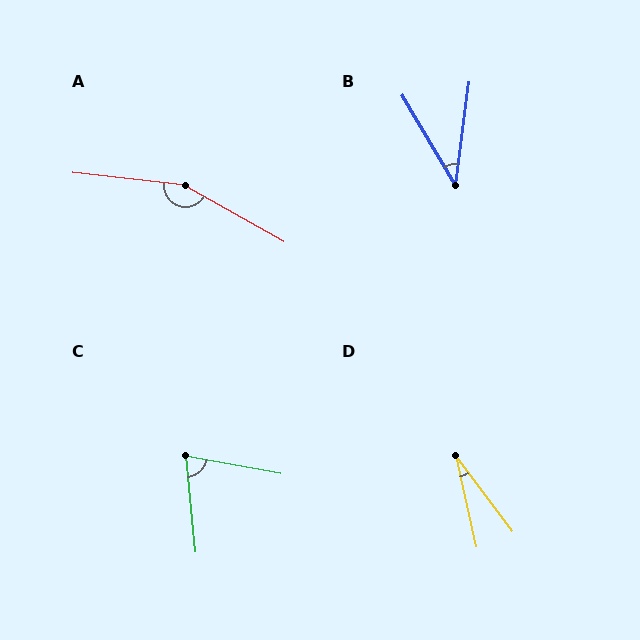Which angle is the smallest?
D, at approximately 24 degrees.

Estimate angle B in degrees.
Approximately 38 degrees.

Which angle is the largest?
A, at approximately 157 degrees.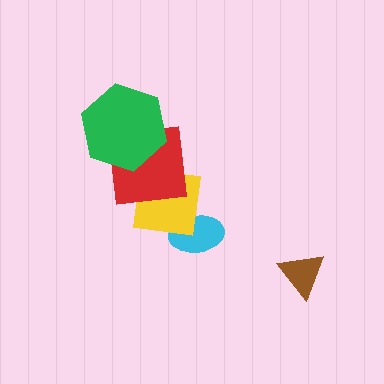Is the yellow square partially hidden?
Yes, it is partially covered by another shape.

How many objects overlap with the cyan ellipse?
1 object overlaps with the cyan ellipse.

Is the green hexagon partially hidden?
No, no other shape covers it.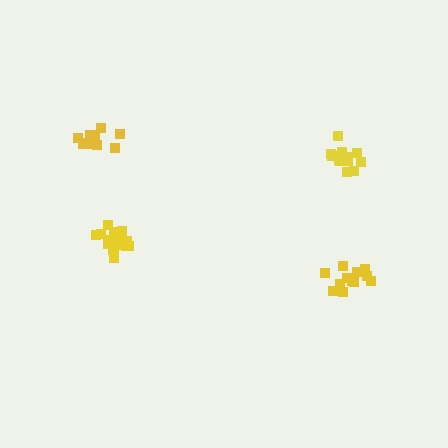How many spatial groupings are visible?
There are 4 spatial groupings.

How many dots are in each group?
Group 1: 14 dots, Group 2: 15 dots, Group 3: 16 dots, Group 4: 12 dots (57 total).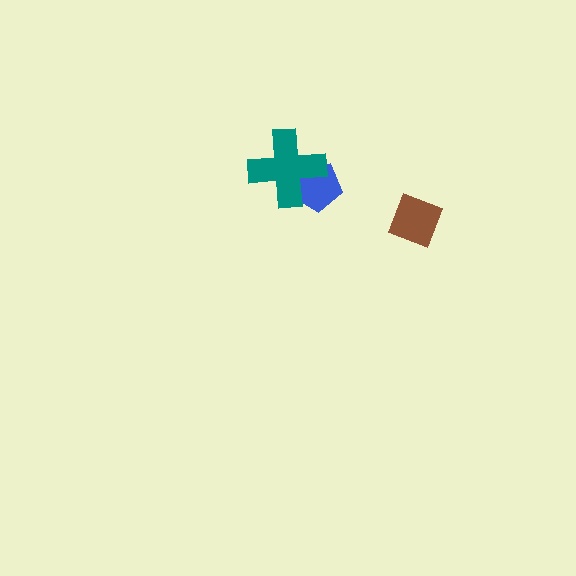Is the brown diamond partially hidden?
No, no other shape covers it.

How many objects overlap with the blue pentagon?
1 object overlaps with the blue pentagon.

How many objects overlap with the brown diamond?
0 objects overlap with the brown diamond.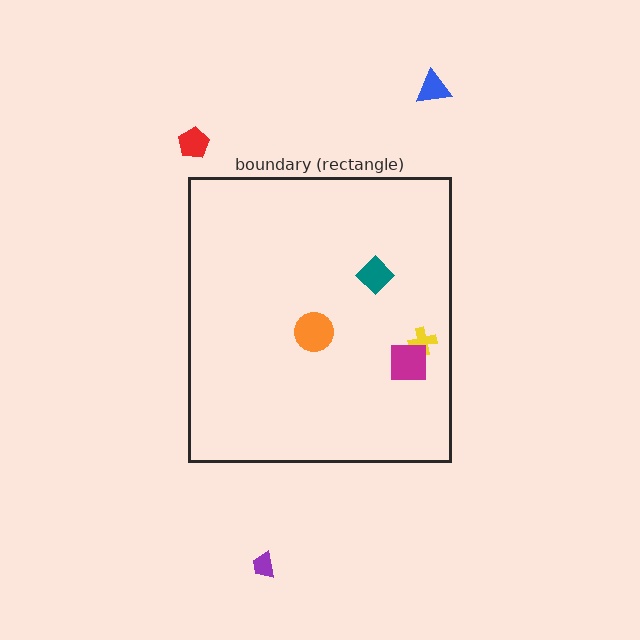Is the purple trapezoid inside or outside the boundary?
Outside.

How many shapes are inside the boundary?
4 inside, 3 outside.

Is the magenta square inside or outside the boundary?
Inside.